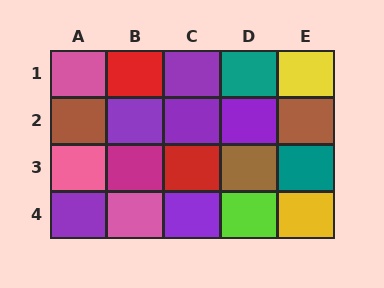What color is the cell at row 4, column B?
Pink.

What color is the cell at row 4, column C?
Purple.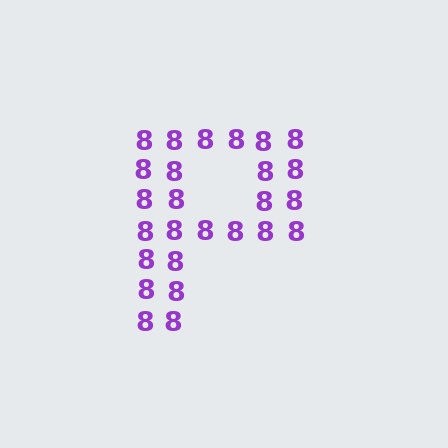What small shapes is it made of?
It is made of small digit 8's.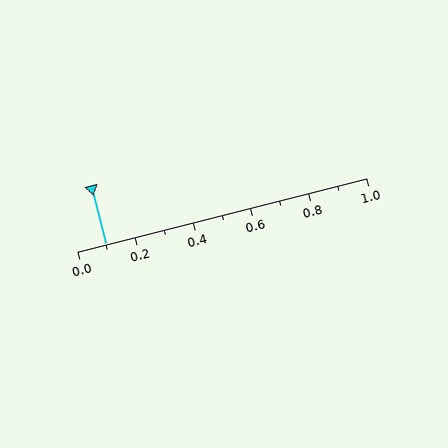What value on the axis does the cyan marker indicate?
The marker indicates approximately 0.1.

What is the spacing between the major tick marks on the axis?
The major ticks are spaced 0.2 apart.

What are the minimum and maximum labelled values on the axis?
The axis runs from 0.0 to 1.0.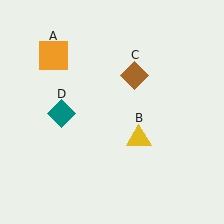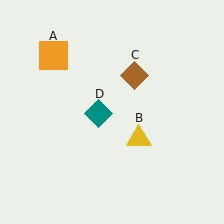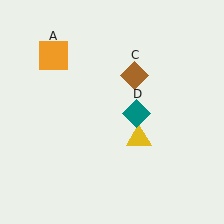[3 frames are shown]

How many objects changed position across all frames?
1 object changed position: teal diamond (object D).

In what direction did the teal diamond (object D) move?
The teal diamond (object D) moved right.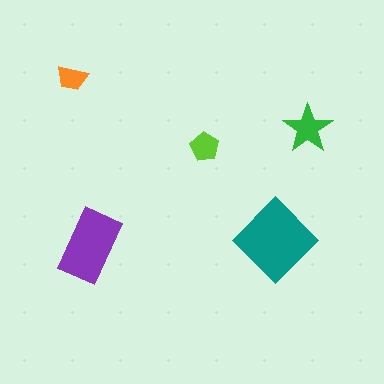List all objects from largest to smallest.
The teal diamond, the purple rectangle, the green star, the lime pentagon, the orange trapezoid.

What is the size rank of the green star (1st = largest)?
3rd.